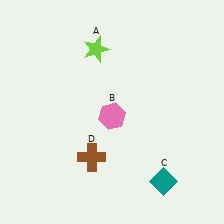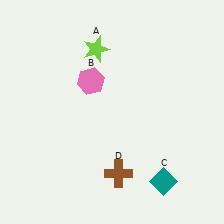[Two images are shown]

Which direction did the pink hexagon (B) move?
The pink hexagon (B) moved up.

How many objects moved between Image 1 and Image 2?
2 objects moved between the two images.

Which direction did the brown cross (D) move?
The brown cross (D) moved right.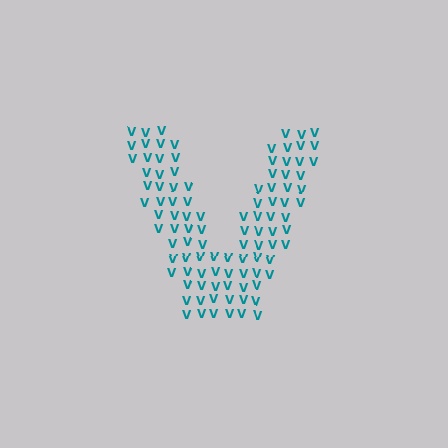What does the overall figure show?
The overall figure shows the letter V.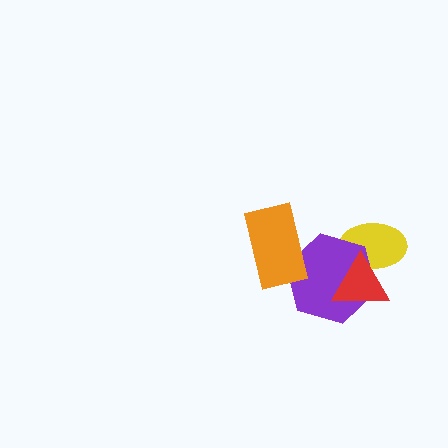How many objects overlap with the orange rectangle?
1 object overlaps with the orange rectangle.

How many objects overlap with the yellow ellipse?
2 objects overlap with the yellow ellipse.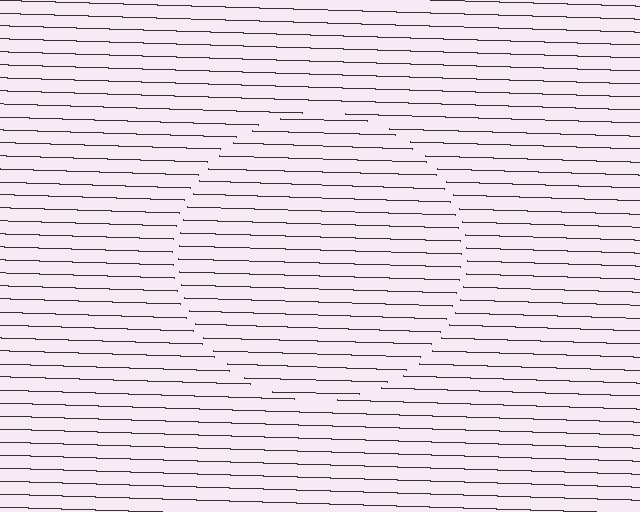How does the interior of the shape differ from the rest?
The interior of the shape contains the same grating, shifted by half a period — the contour is defined by the phase discontinuity where line-ends from the inner and outer gratings abut.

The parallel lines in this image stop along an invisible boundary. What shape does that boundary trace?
An illusory circle. The interior of the shape contains the same grating, shifted by half a period — the contour is defined by the phase discontinuity where line-ends from the inner and outer gratings abut.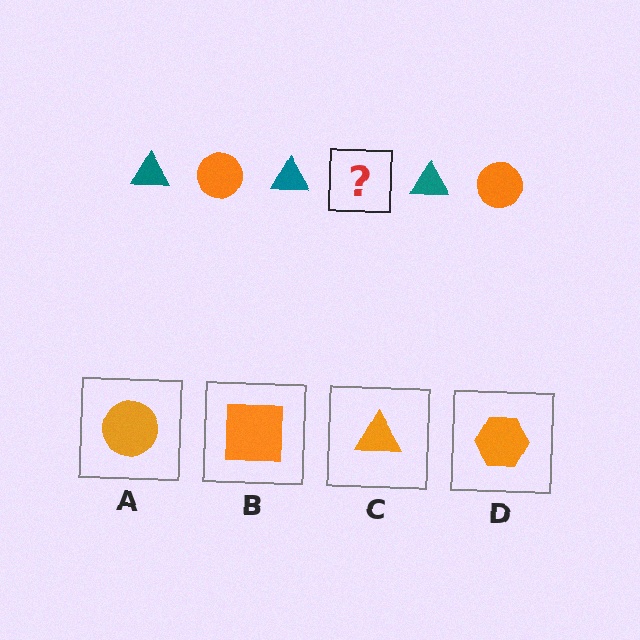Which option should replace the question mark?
Option A.